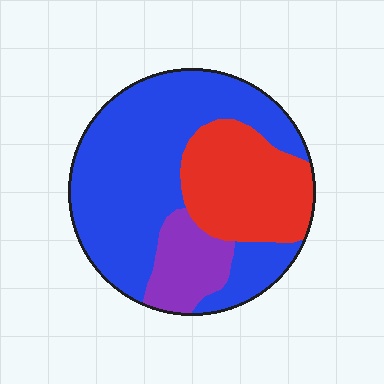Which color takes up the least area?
Purple, at roughly 15%.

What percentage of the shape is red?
Red covers 27% of the shape.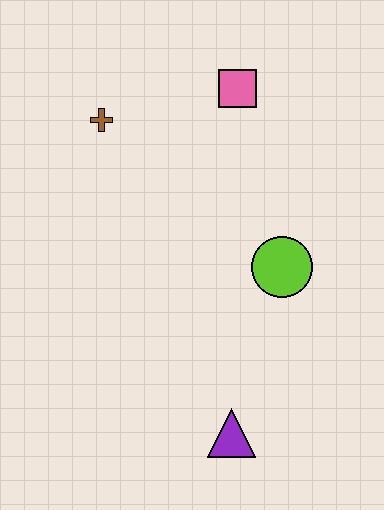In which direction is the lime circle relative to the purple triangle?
The lime circle is above the purple triangle.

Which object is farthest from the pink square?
The purple triangle is farthest from the pink square.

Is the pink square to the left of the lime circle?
Yes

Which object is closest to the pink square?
The brown cross is closest to the pink square.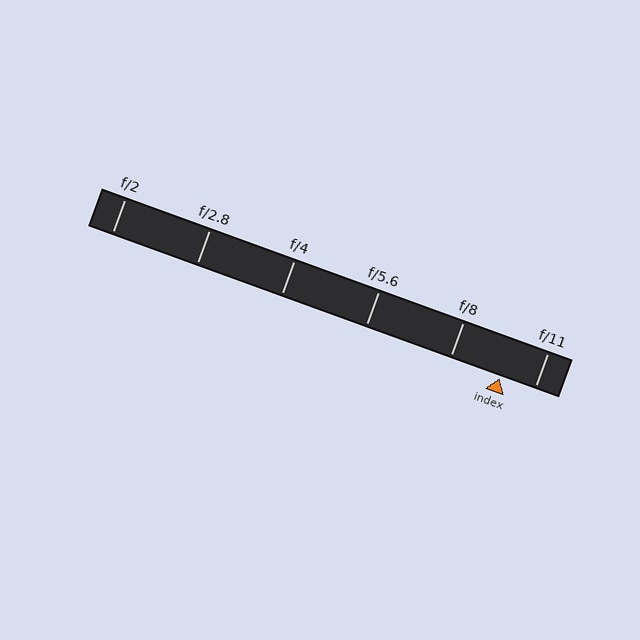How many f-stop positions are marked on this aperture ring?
There are 6 f-stop positions marked.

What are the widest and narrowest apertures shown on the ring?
The widest aperture shown is f/2 and the narrowest is f/11.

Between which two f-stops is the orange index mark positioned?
The index mark is between f/8 and f/11.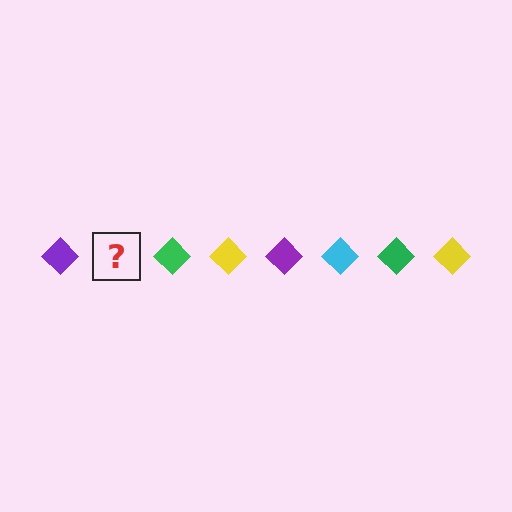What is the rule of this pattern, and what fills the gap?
The rule is that the pattern cycles through purple, cyan, green, yellow diamonds. The gap should be filled with a cyan diamond.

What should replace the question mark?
The question mark should be replaced with a cyan diamond.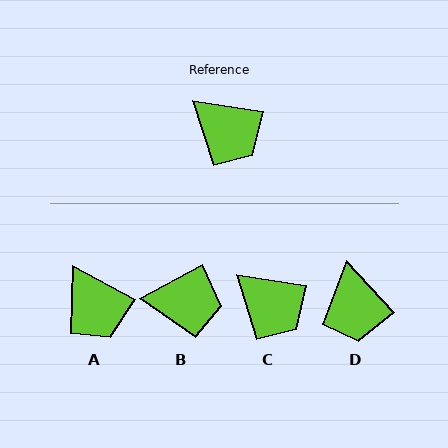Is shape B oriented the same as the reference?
No, it is off by about 37 degrees.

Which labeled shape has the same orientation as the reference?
C.